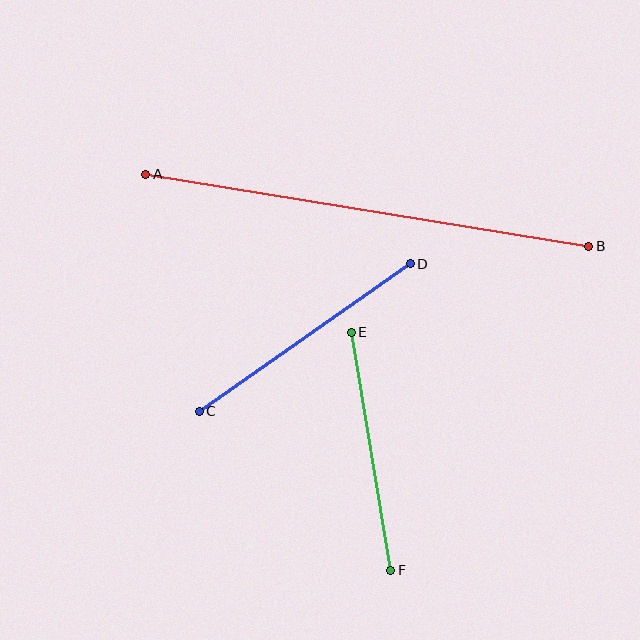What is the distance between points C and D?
The distance is approximately 258 pixels.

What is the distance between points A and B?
The distance is approximately 449 pixels.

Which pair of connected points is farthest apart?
Points A and B are farthest apart.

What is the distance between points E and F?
The distance is approximately 241 pixels.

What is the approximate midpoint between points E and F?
The midpoint is at approximately (371, 451) pixels.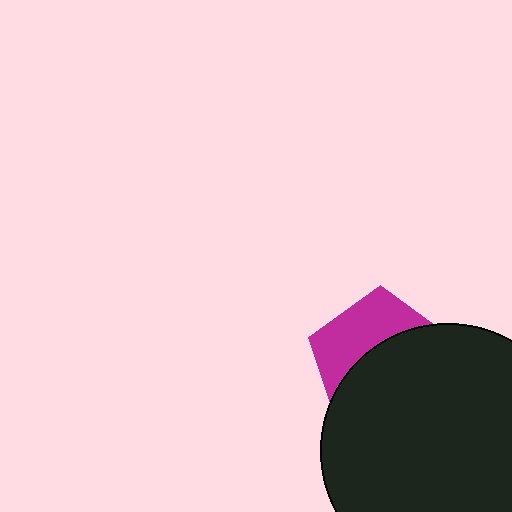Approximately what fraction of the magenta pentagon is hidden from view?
Roughly 60% of the magenta pentagon is hidden behind the black circle.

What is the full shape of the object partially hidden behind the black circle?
The partially hidden object is a magenta pentagon.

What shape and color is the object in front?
The object in front is a black circle.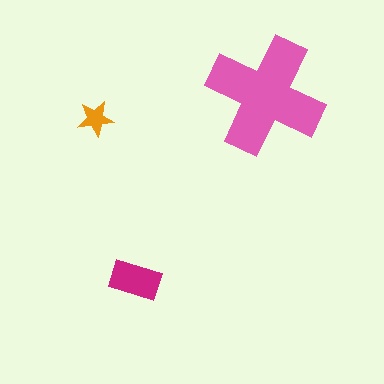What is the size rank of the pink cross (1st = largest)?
1st.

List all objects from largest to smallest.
The pink cross, the magenta rectangle, the orange star.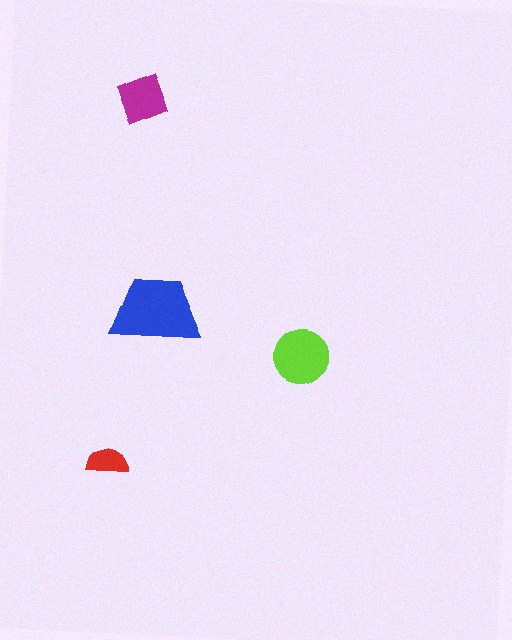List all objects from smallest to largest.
The red semicircle, the magenta diamond, the lime circle, the blue trapezoid.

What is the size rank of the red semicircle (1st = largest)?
4th.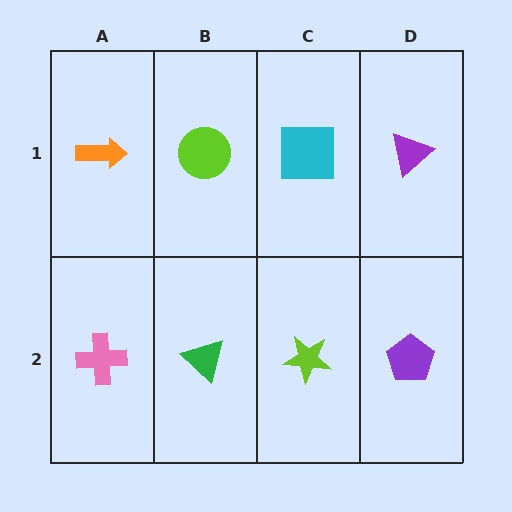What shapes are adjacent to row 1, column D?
A purple pentagon (row 2, column D), a cyan square (row 1, column C).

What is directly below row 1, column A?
A pink cross.